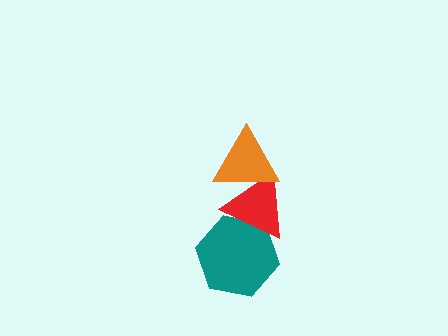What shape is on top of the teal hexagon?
The red triangle is on top of the teal hexagon.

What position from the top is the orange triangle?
The orange triangle is 1st from the top.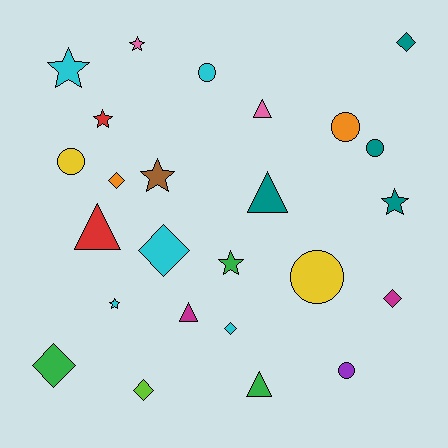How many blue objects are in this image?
There are no blue objects.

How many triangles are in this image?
There are 5 triangles.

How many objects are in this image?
There are 25 objects.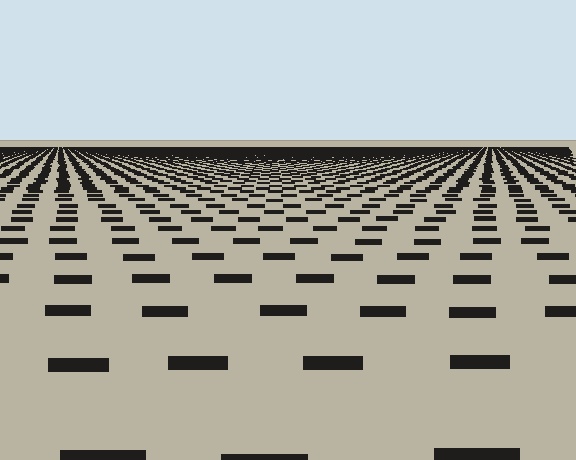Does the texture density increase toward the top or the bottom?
Density increases toward the top.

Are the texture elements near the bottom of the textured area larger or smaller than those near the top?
Larger. Near the bottom, elements are closer to the viewer and appear at a bigger on-screen size.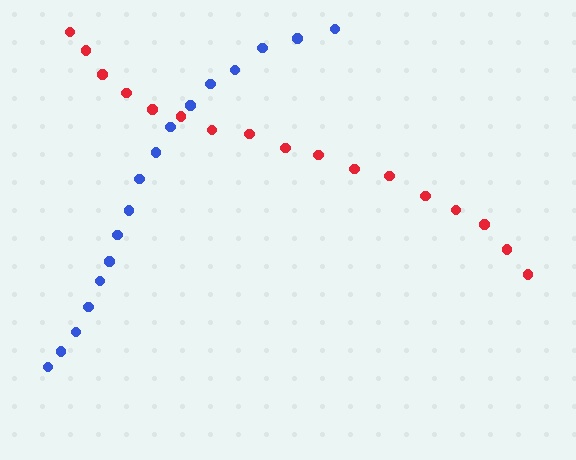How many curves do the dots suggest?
There are 2 distinct paths.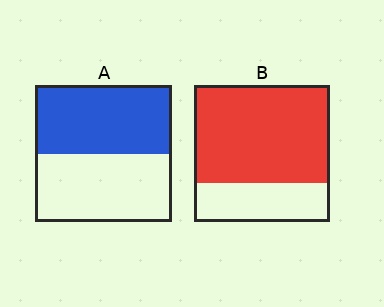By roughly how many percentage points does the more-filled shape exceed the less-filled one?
By roughly 20 percentage points (B over A).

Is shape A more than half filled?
Roughly half.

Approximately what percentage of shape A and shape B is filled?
A is approximately 50% and B is approximately 70%.